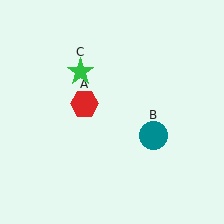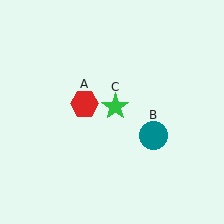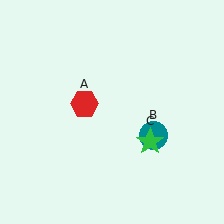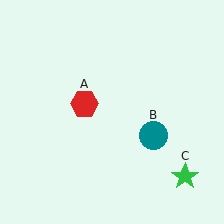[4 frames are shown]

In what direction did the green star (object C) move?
The green star (object C) moved down and to the right.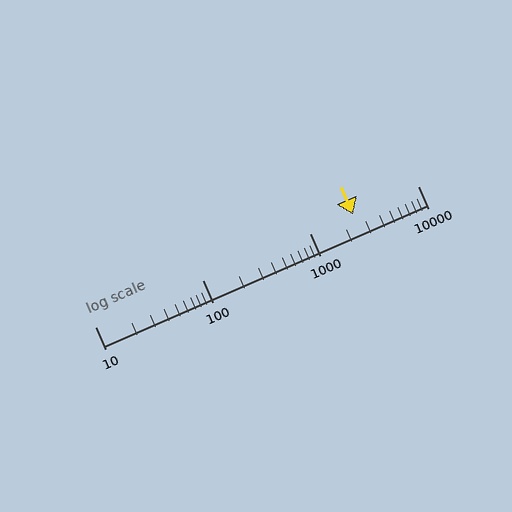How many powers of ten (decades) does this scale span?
The scale spans 3 decades, from 10 to 10000.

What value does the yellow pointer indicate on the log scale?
The pointer indicates approximately 2500.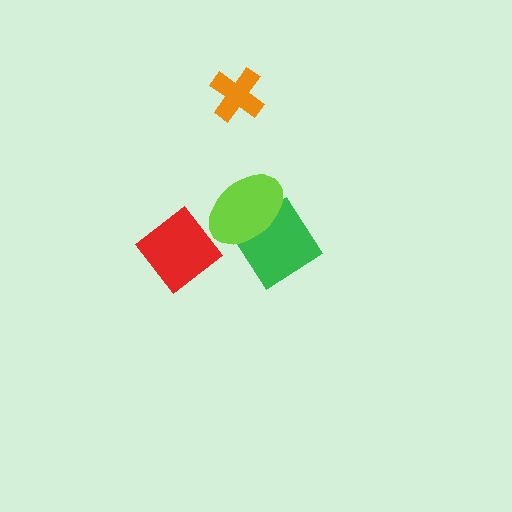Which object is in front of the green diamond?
The lime ellipse is in front of the green diamond.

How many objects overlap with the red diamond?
0 objects overlap with the red diamond.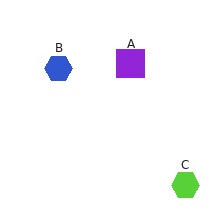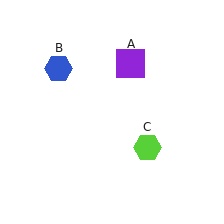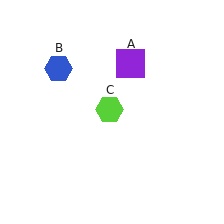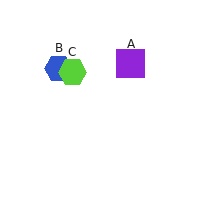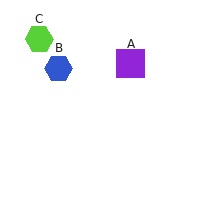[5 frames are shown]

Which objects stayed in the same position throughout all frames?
Purple square (object A) and blue hexagon (object B) remained stationary.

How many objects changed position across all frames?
1 object changed position: lime hexagon (object C).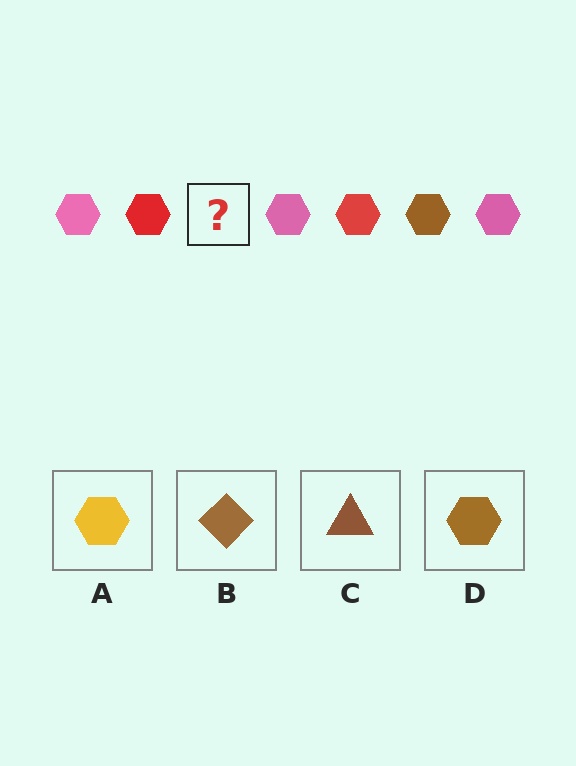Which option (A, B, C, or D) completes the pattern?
D.